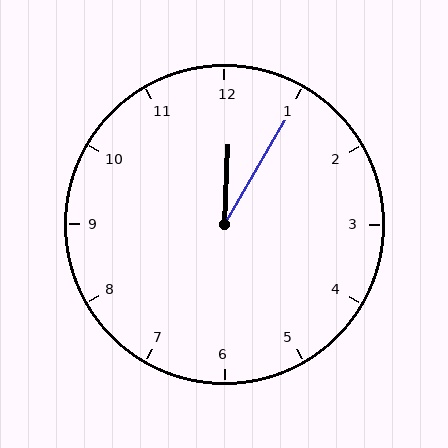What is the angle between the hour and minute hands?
Approximately 28 degrees.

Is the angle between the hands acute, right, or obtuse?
It is acute.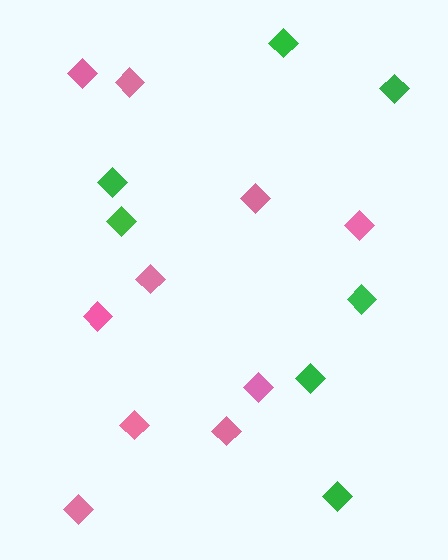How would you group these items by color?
There are 2 groups: one group of green diamonds (7) and one group of pink diamonds (10).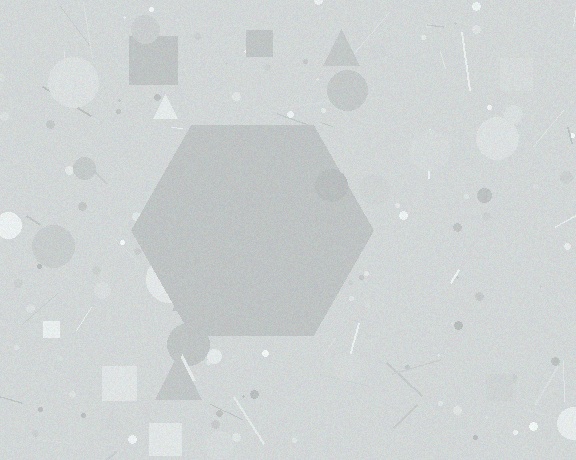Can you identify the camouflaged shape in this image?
The camouflaged shape is a hexagon.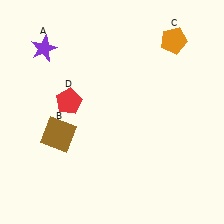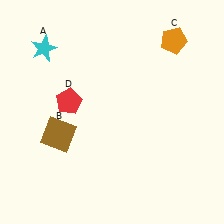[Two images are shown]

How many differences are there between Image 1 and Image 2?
There is 1 difference between the two images.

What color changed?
The star (A) changed from purple in Image 1 to cyan in Image 2.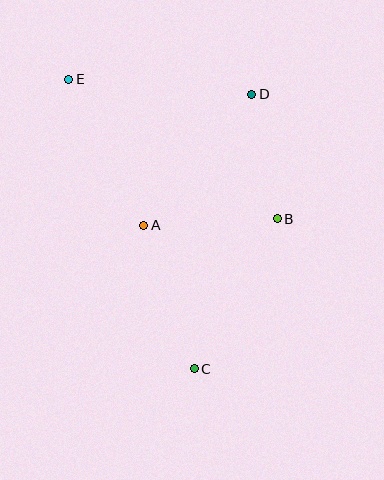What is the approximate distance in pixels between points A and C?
The distance between A and C is approximately 152 pixels.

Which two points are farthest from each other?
Points C and E are farthest from each other.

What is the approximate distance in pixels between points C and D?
The distance between C and D is approximately 280 pixels.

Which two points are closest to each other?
Points B and D are closest to each other.